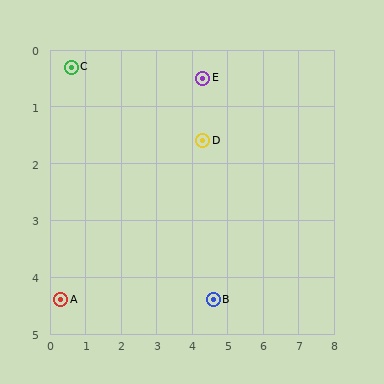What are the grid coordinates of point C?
Point C is at approximately (0.6, 0.3).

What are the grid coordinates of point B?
Point B is at approximately (4.6, 4.4).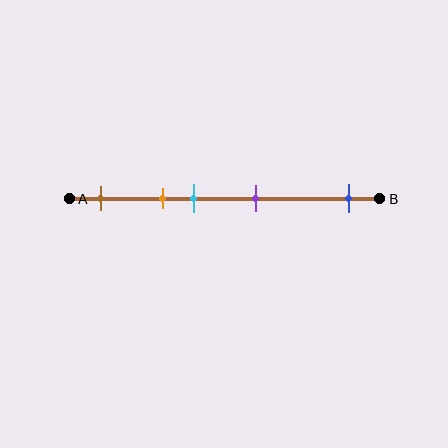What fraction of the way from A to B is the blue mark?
The blue mark is approximately 90% (0.9) of the way from A to B.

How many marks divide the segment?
There are 5 marks dividing the segment.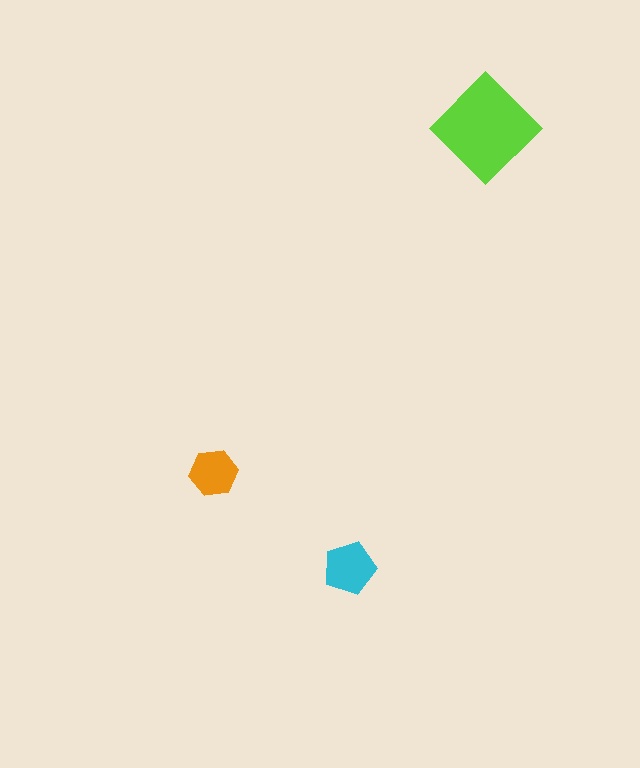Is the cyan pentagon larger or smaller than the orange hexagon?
Larger.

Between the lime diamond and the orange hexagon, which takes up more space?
The lime diamond.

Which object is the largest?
The lime diamond.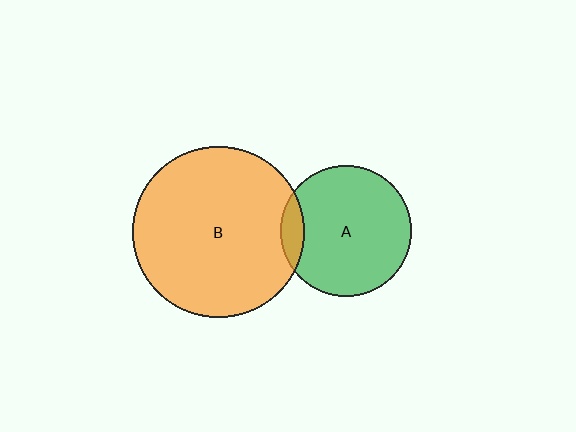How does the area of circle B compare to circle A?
Approximately 1.7 times.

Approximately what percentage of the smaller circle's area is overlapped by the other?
Approximately 10%.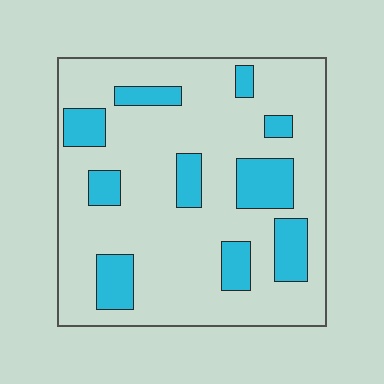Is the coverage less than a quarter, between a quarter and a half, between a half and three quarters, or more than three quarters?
Less than a quarter.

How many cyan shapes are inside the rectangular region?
10.